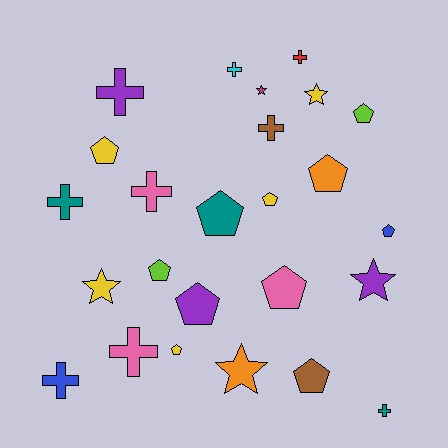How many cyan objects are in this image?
There is 1 cyan object.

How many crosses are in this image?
There are 9 crosses.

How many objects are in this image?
There are 25 objects.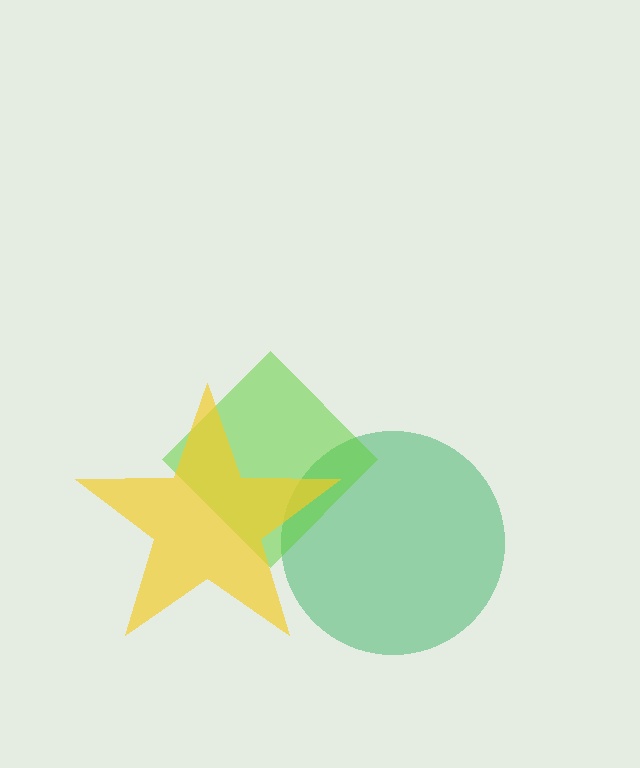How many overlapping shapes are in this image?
There are 3 overlapping shapes in the image.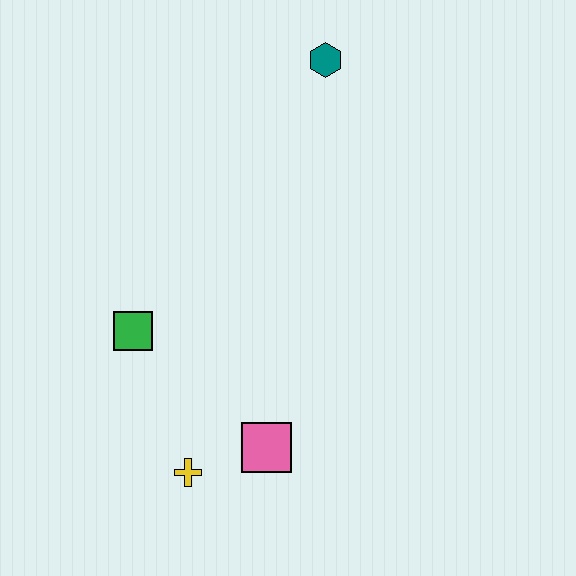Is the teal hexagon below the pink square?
No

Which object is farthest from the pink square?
The teal hexagon is farthest from the pink square.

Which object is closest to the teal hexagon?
The green square is closest to the teal hexagon.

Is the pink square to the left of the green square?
No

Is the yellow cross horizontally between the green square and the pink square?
Yes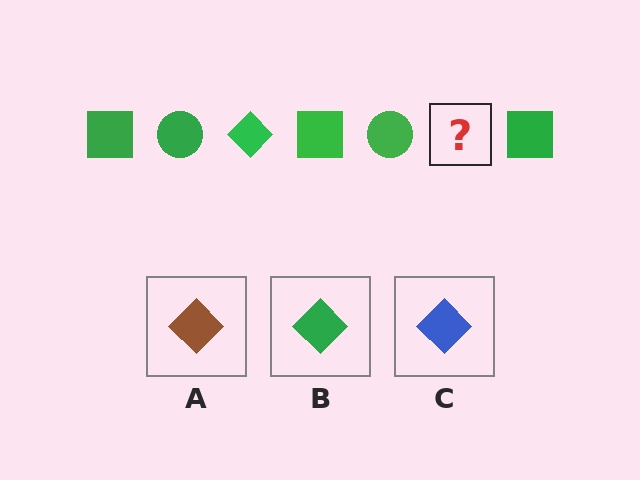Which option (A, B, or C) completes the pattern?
B.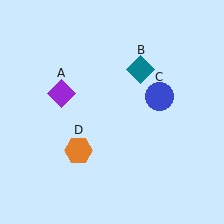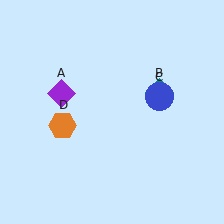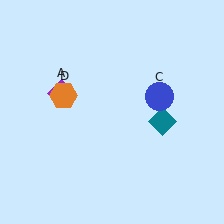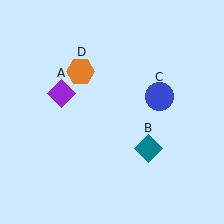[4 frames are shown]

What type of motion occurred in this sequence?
The teal diamond (object B), orange hexagon (object D) rotated clockwise around the center of the scene.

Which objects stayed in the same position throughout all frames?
Purple diamond (object A) and blue circle (object C) remained stationary.